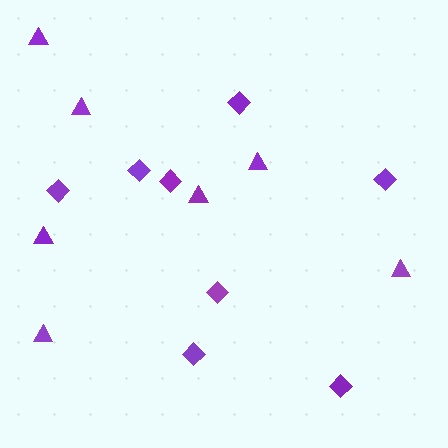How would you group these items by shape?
There are 2 groups: one group of triangles (7) and one group of diamonds (8).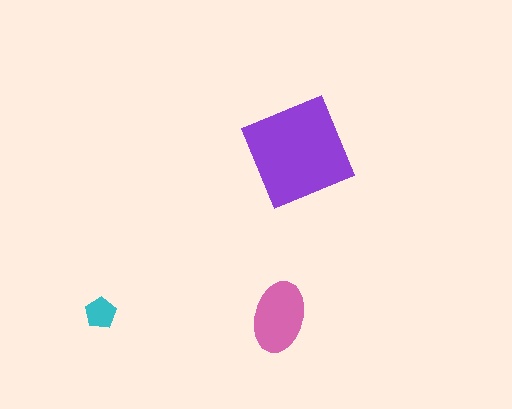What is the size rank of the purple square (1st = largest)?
1st.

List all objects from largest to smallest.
The purple square, the pink ellipse, the cyan pentagon.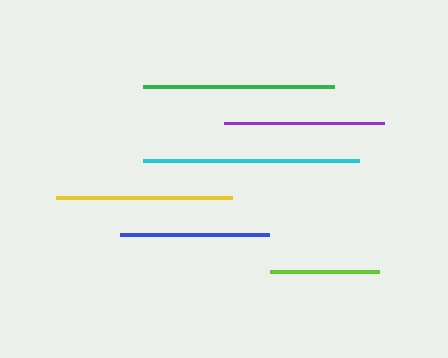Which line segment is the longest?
The cyan line is the longest at approximately 217 pixels.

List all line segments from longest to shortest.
From longest to shortest: cyan, green, yellow, purple, blue, lime.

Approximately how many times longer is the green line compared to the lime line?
The green line is approximately 1.8 times the length of the lime line.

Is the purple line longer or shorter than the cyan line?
The cyan line is longer than the purple line.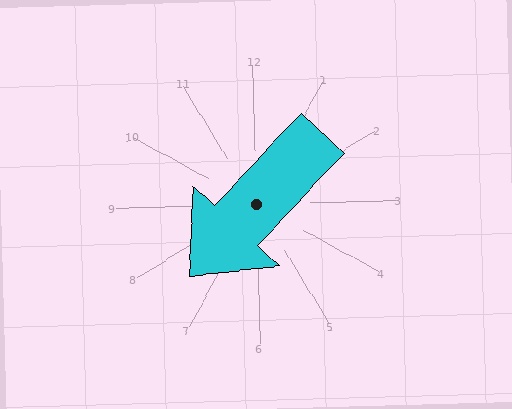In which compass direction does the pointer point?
Southwest.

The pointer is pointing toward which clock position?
Roughly 7 o'clock.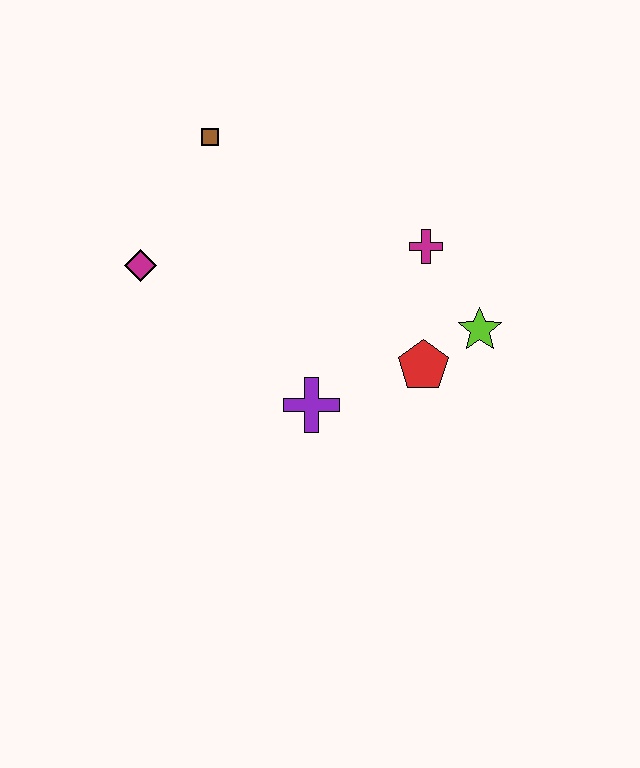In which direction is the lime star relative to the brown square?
The lime star is to the right of the brown square.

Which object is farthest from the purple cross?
The brown square is farthest from the purple cross.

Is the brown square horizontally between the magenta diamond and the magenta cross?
Yes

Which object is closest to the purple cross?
The red pentagon is closest to the purple cross.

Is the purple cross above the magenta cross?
No